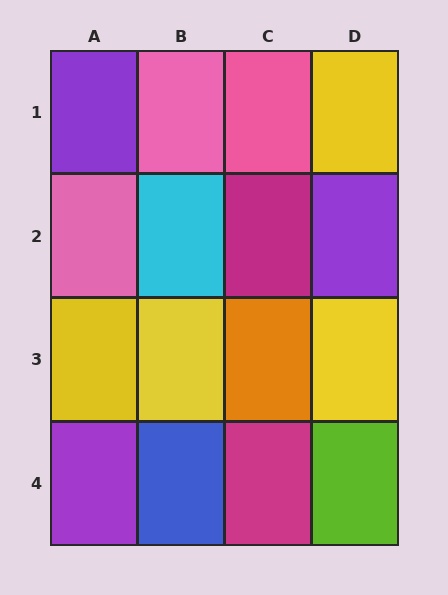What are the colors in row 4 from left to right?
Purple, blue, magenta, lime.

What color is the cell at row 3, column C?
Orange.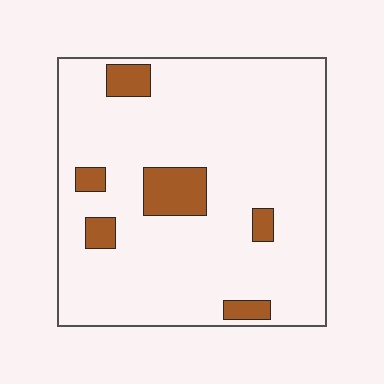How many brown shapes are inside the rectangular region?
6.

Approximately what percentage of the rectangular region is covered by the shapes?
Approximately 10%.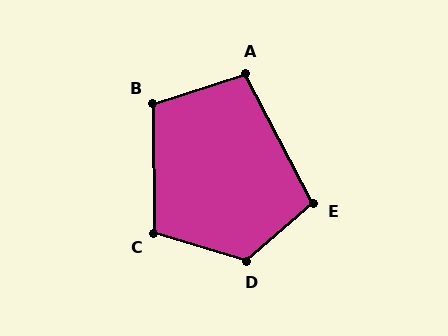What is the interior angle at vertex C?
Approximately 107 degrees (obtuse).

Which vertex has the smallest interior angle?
A, at approximately 100 degrees.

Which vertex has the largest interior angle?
D, at approximately 122 degrees.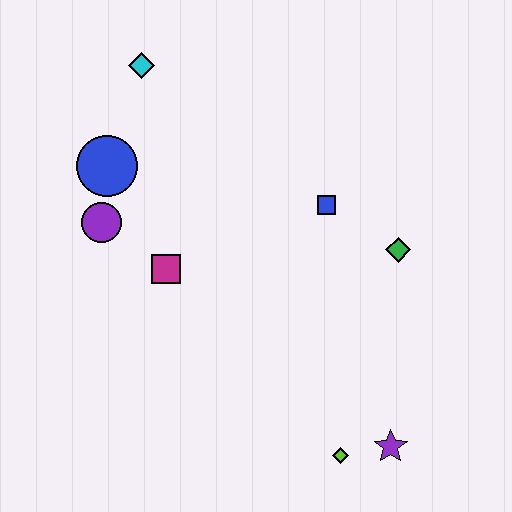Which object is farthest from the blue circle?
The purple star is farthest from the blue circle.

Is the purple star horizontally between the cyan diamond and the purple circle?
No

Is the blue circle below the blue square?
No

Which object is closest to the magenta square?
The purple circle is closest to the magenta square.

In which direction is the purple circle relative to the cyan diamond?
The purple circle is below the cyan diamond.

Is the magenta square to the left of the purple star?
Yes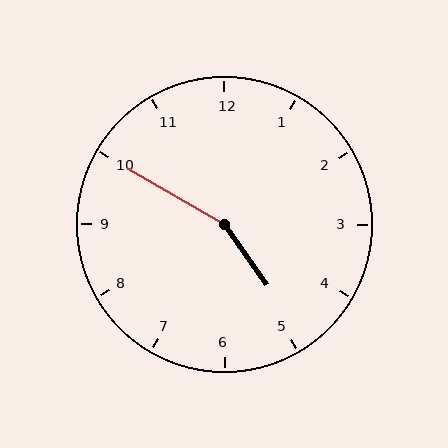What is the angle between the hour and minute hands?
Approximately 155 degrees.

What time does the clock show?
4:50.